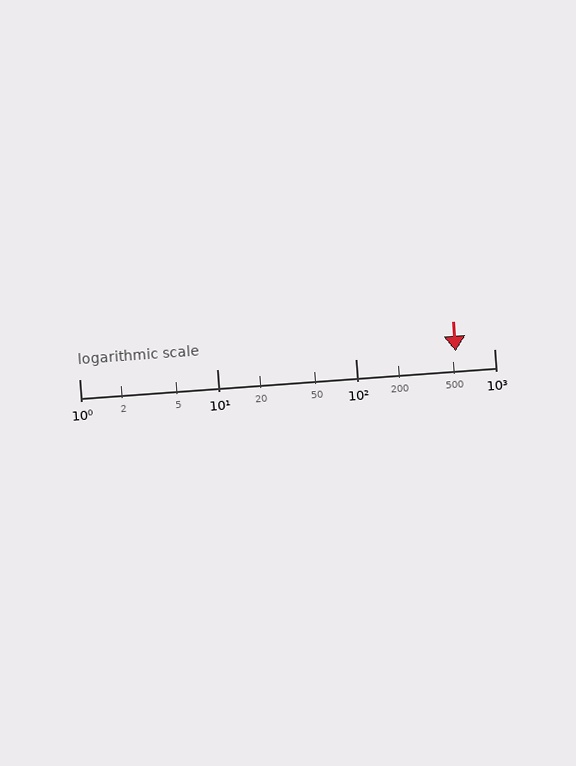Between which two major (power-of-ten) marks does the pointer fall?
The pointer is between 100 and 1000.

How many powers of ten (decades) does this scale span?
The scale spans 3 decades, from 1 to 1000.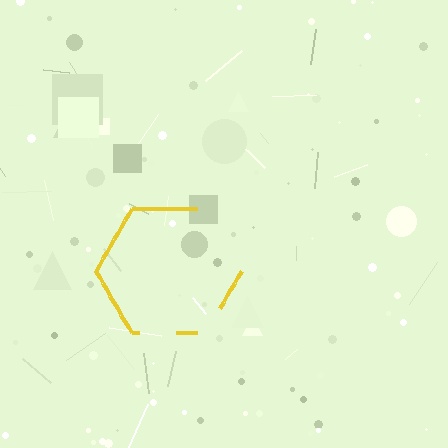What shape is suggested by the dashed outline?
The dashed outline suggests a hexagon.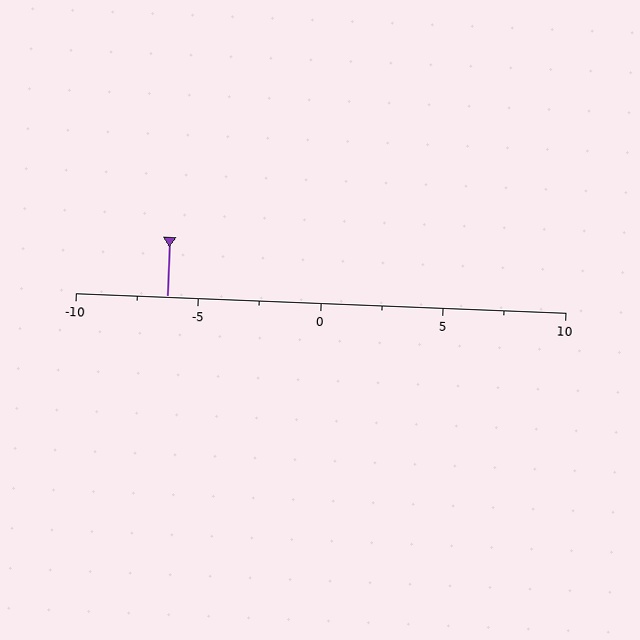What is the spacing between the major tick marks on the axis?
The major ticks are spaced 5 apart.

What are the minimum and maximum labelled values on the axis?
The axis runs from -10 to 10.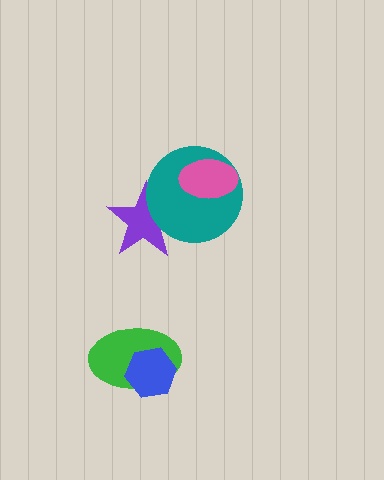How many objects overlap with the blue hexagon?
1 object overlaps with the blue hexagon.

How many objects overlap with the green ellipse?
1 object overlaps with the green ellipse.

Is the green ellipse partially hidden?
Yes, it is partially covered by another shape.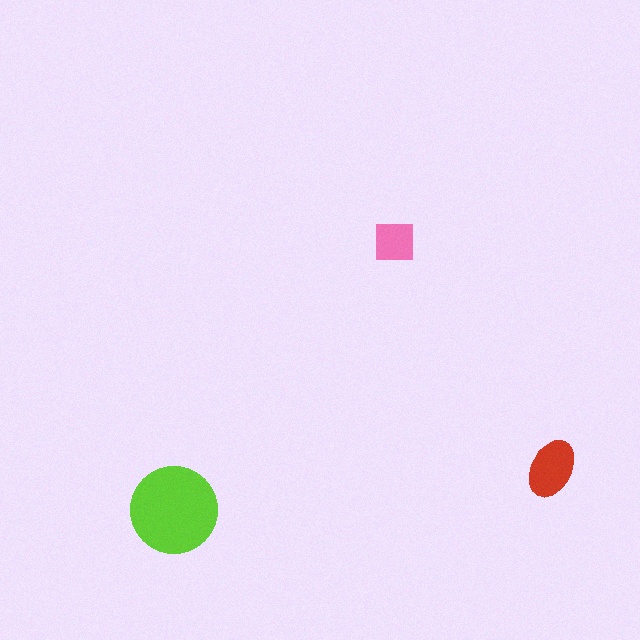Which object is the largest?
The lime circle.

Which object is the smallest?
The pink square.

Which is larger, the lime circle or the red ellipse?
The lime circle.